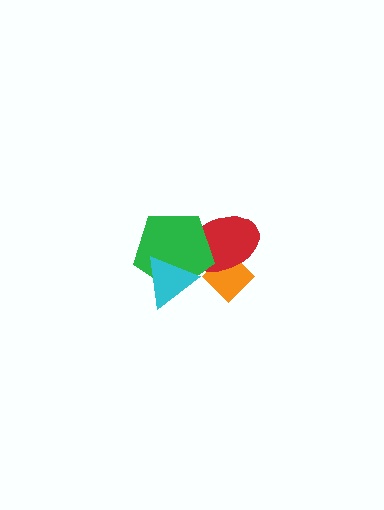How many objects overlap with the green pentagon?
3 objects overlap with the green pentagon.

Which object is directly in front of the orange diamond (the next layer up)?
The red ellipse is directly in front of the orange diamond.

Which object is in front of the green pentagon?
The cyan triangle is in front of the green pentagon.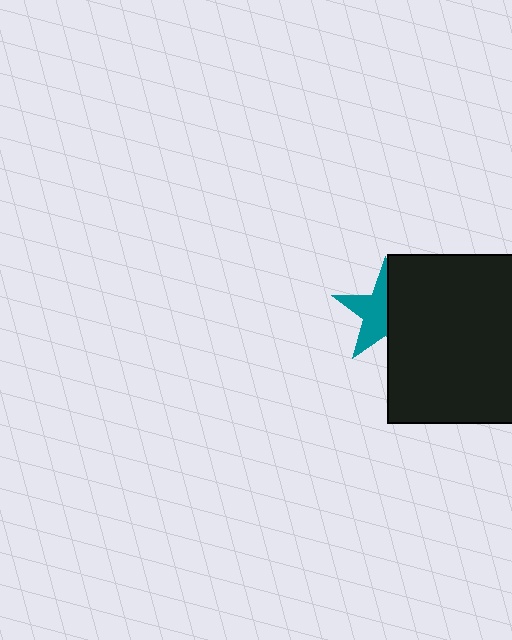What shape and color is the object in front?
The object in front is a black square.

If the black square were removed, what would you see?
You would see the complete teal star.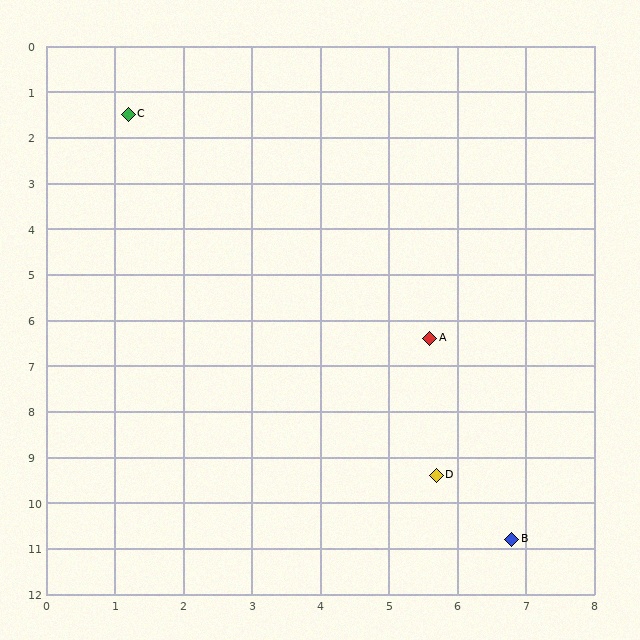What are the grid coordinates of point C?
Point C is at approximately (1.2, 1.5).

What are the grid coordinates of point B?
Point B is at approximately (6.8, 10.8).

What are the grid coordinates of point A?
Point A is at approximately (5.6, 6.4).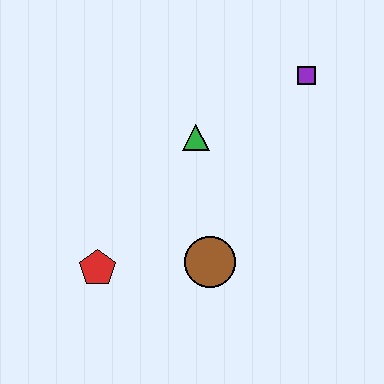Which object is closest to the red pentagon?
The brown circle is closest to the red pentagon.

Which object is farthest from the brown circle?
The purple square is farthest from the brown circle.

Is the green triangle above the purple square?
No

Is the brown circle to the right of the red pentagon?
Yes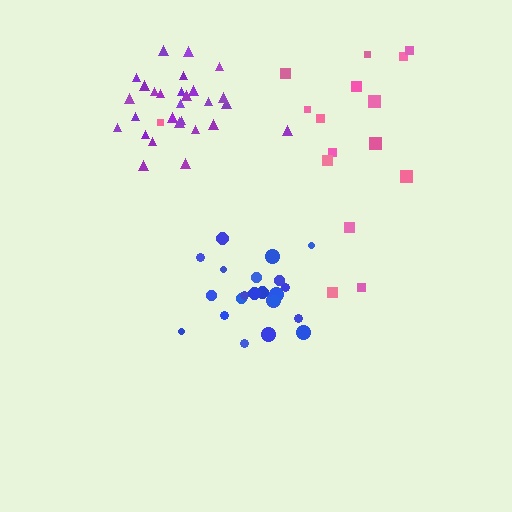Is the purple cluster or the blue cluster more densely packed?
Purple.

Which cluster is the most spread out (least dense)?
Pink.